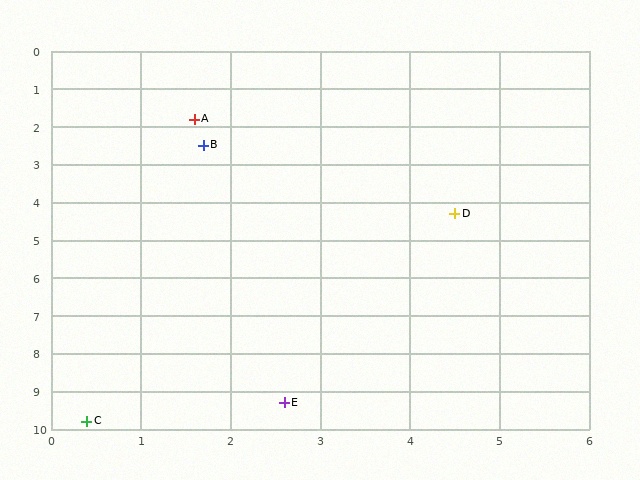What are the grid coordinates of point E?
Point E is at approximately (2.6, 9.3).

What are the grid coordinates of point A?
Point A is at approximately (1.6, 1.8).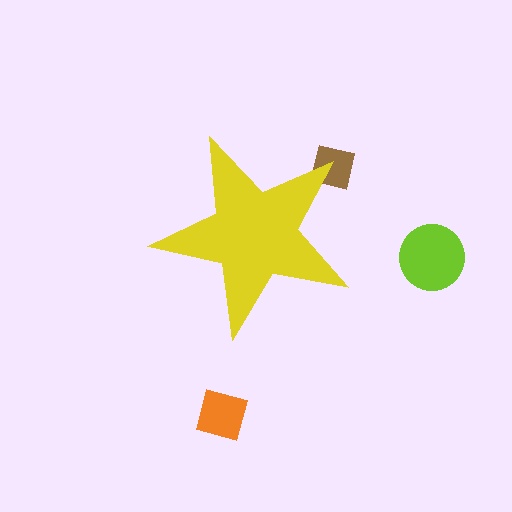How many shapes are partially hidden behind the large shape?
1 shape is partially hidden.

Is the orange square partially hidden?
No, the orange square is fully visible.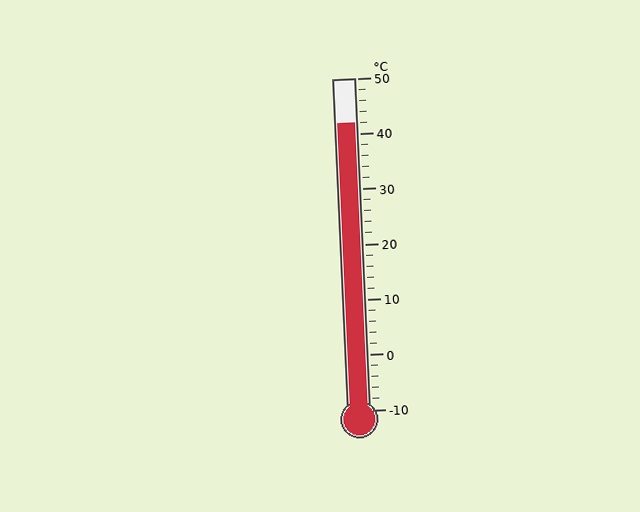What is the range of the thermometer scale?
The thermometer scale ranges from -10°C to 50°C.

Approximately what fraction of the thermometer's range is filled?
The thermometer is filled to approximately 85% of its range.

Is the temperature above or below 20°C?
The temperature is above 20°C.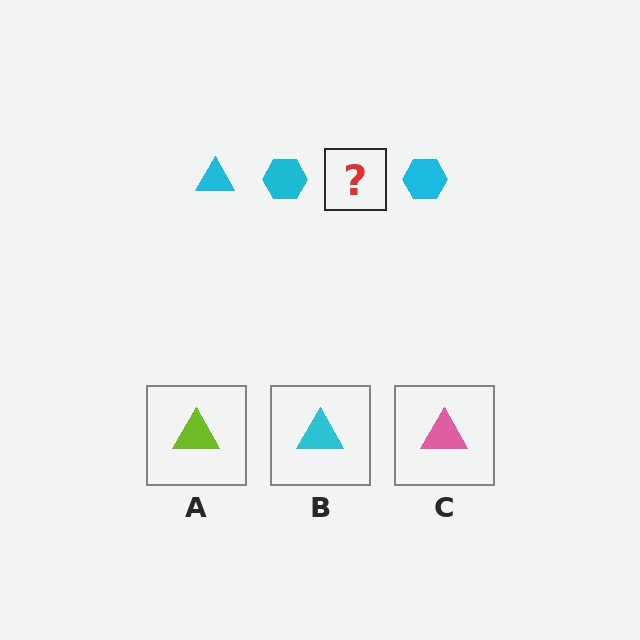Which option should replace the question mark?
Option B.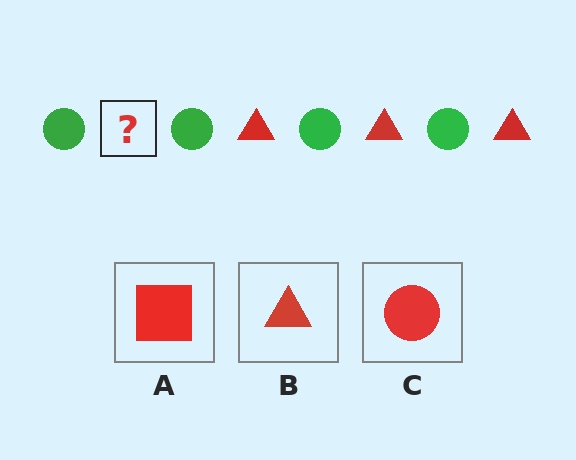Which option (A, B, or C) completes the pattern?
B.